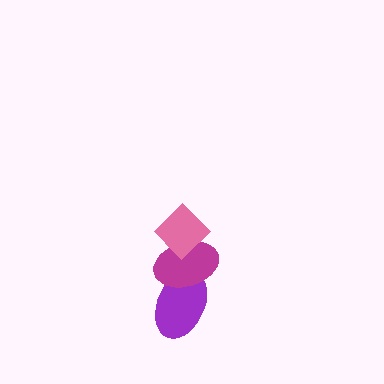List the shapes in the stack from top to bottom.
From top to bottom: the pink diamond, the magenta ellipse, the purple ellipse.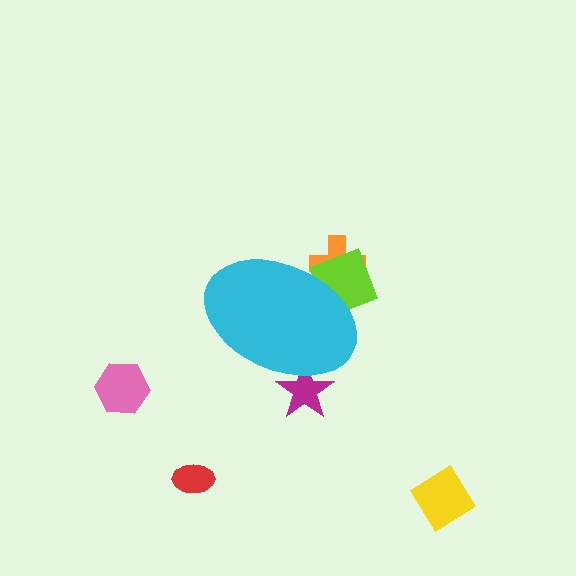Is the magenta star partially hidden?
Yes, the magenta star is partially hidden behind the cyan ellipse.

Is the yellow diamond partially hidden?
No, the yellow diamond is fully visible.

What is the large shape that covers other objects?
A cyan ellipse.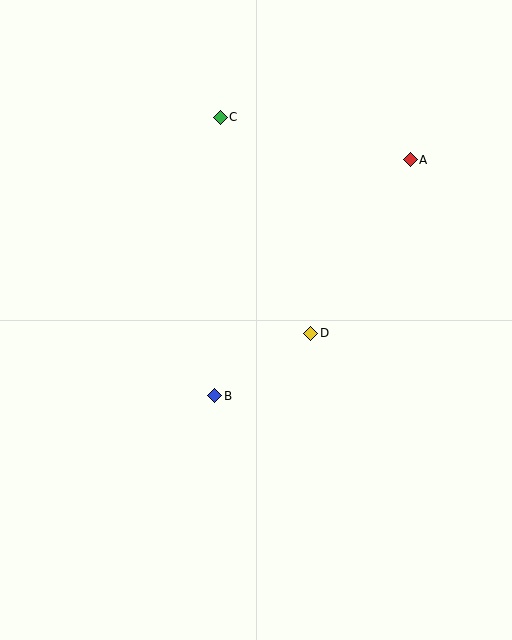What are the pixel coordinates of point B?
Point B is at (215, 396).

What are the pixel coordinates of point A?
Point A is at (410, 160).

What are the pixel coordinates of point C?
Point C is at (220, 117).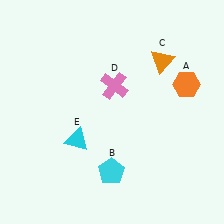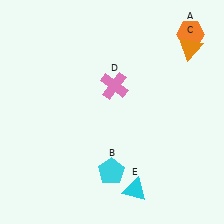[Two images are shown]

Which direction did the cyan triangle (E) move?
The cyan triangle (E) moved right.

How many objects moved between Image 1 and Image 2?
3 objects moved between the two images.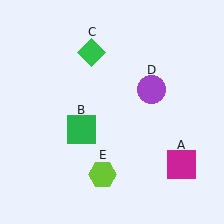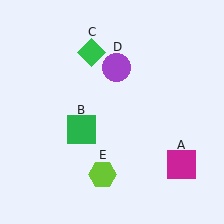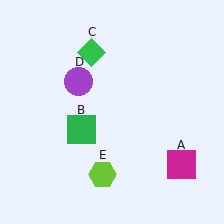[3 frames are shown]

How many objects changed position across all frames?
1 object changed position: purple circle (object D).